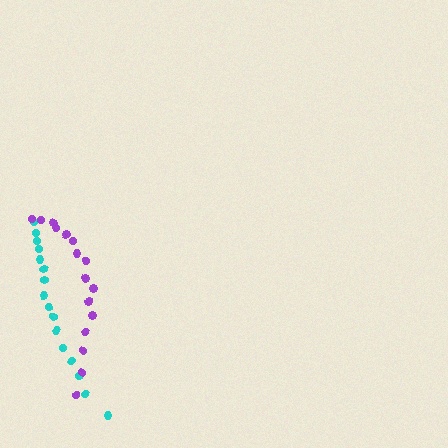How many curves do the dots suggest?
There are 2 distinct paths.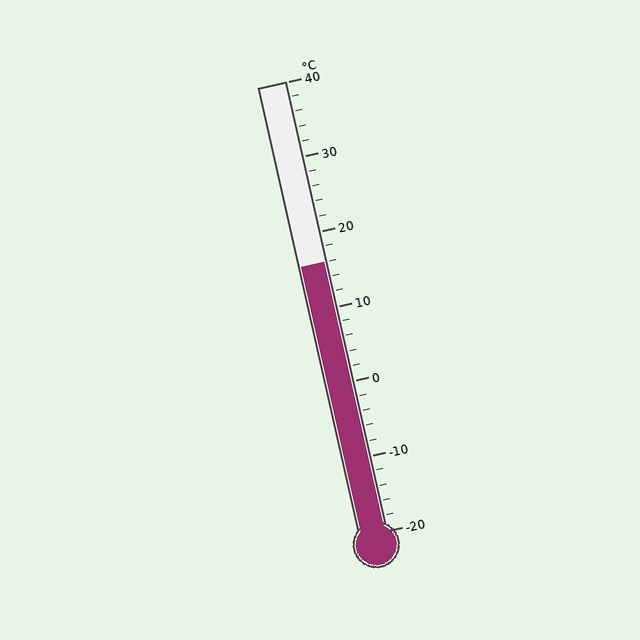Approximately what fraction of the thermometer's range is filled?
The thermometer is filled to approximately 60% of its range.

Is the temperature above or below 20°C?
The temperature is below 20°C.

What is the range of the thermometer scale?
The thermometer scale ranges from -20°C to 40°C.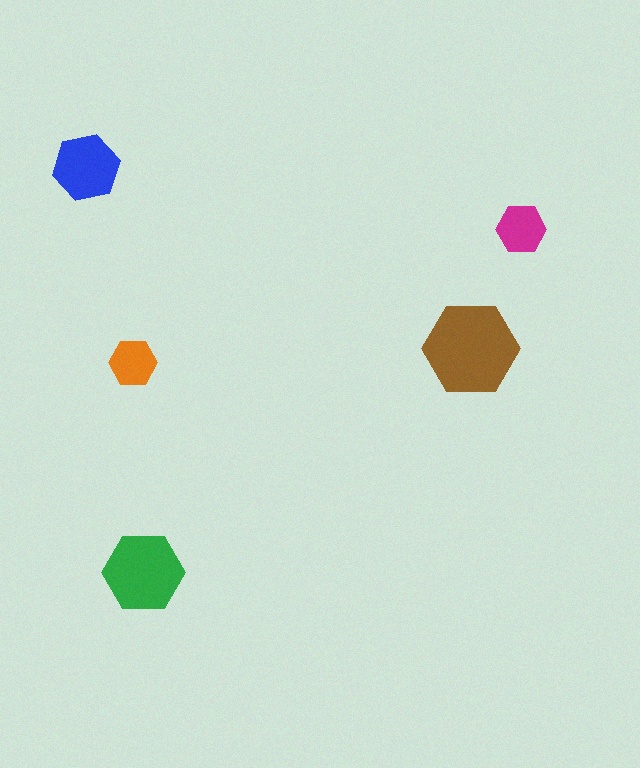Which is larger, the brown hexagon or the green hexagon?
The brown one.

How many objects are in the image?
There are 5 objects in the image.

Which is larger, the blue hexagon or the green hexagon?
The green one.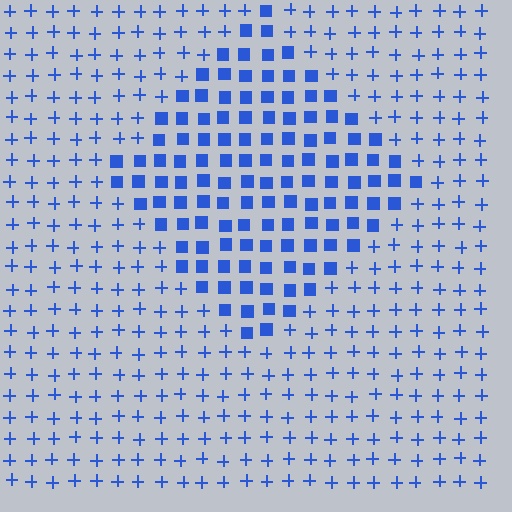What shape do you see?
I see a diamond.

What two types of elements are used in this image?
The image uses squares inside the diamond region and plus signs outside it.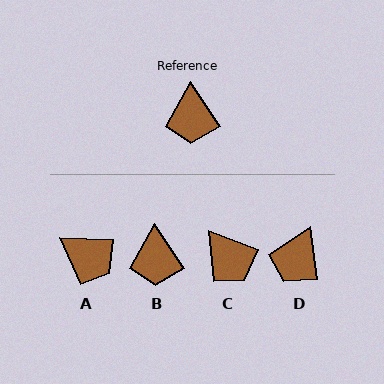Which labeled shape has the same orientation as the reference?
B.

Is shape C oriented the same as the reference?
No, it is off by about 35 degrees.